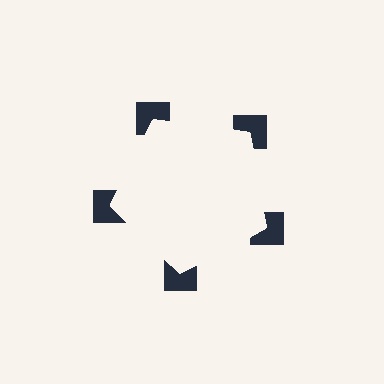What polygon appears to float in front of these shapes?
An illusory pentagon — its edges are inferred from the aligned wedge cuts in the notched squares, not physically drawn.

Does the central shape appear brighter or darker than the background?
It typically appears slightly brighter than the background, even though no actual brightness change is drawn.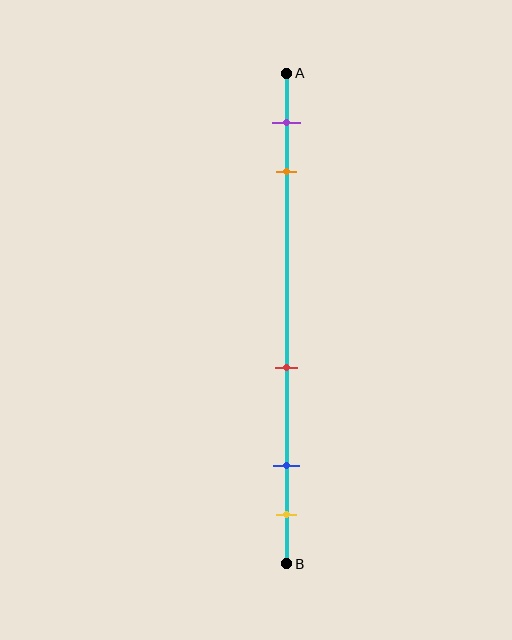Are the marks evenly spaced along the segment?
No, the marks are not evenly spaced.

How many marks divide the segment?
There are 5 marks dividing the segment.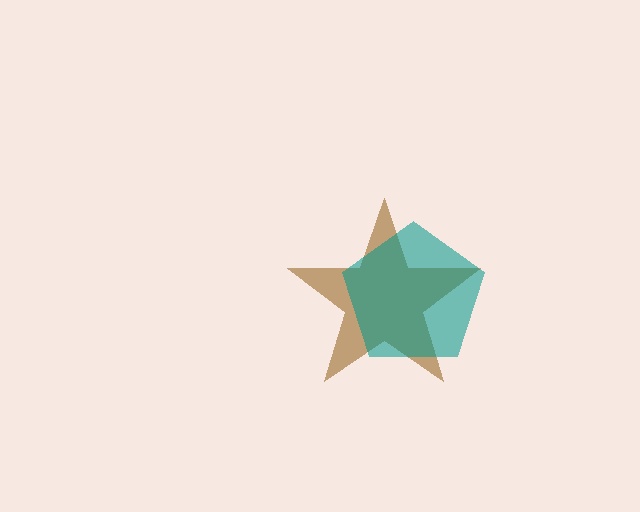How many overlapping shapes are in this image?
There are 2 overlapping shapes in the image.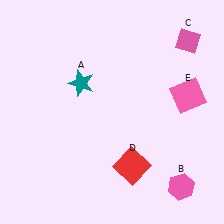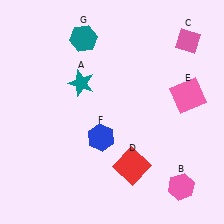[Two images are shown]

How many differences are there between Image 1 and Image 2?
There are 2 differences between the two images.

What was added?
A blue hexagon (F), a teal hexagon (G) were added in Image 2.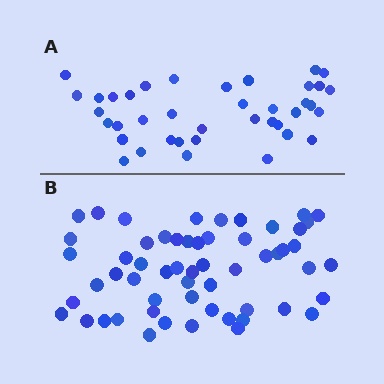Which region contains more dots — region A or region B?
Region B (the bottom region) has more dots.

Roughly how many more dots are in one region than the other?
Region B has approximately 20 more dots than region A.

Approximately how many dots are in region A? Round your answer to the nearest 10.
About 40 dots. (The exact count is 39, which rounds to 40.)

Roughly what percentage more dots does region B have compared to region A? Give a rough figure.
About 45% more.